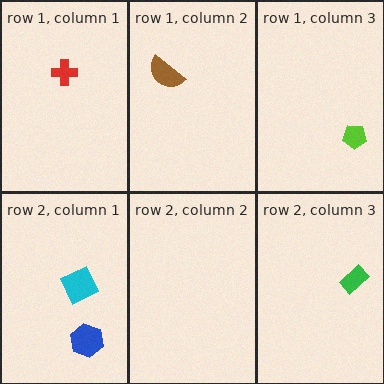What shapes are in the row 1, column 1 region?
The red cross.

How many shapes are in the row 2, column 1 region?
2.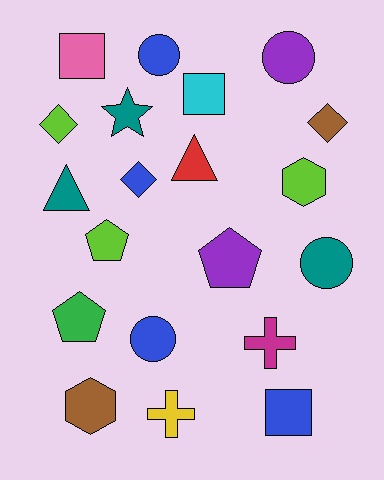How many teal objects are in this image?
There are 3 teal objects.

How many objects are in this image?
There are 20 objects.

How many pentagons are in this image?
There are 3 pentagons.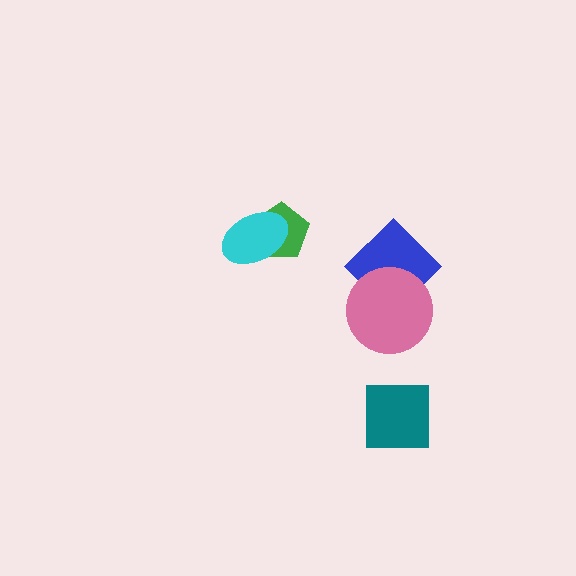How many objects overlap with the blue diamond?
1 object overlaps with the blue diamond.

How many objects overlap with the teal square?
0 objects overlap with the teal square.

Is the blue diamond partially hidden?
Yes, it is partially covered by another shape.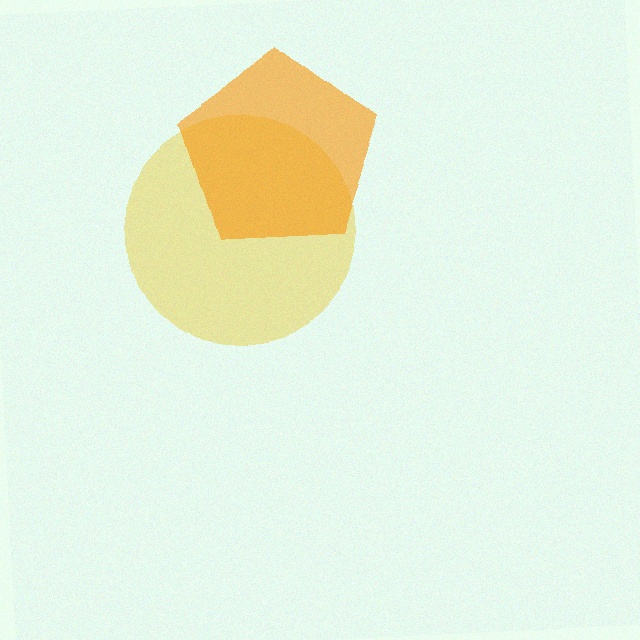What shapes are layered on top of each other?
The layered shapes are: a yellow circle, an orange pentagon.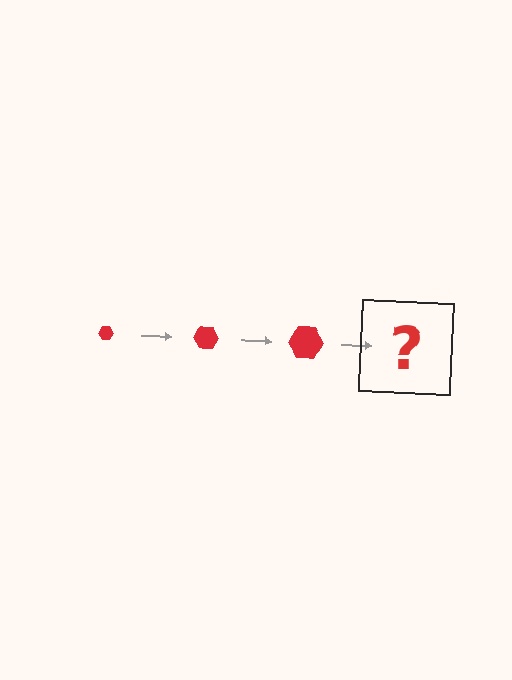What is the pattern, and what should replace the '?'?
The pattern is that the hexagon gets progressively larger each step. The '?' should be a red hexagon, larger than the previous one.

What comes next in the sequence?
The next element should be a red hexagon, larger than the previous one.